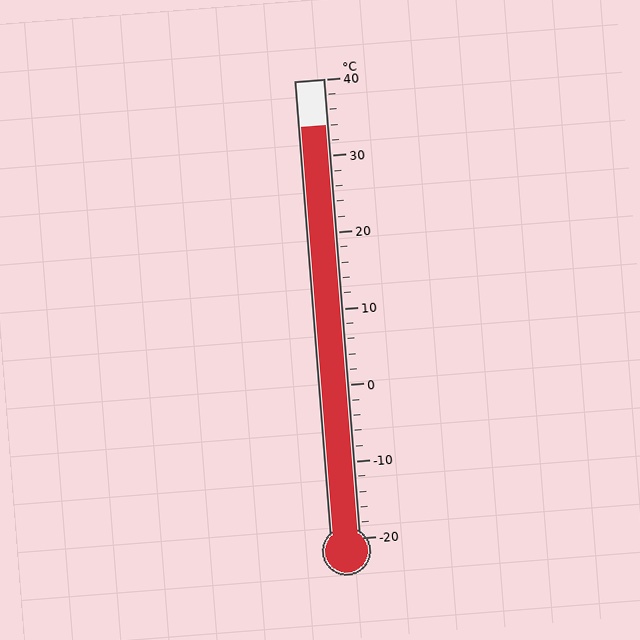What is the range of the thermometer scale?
The thermometer scale ranges from -20°C to 40°C.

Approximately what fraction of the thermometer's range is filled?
The thermometer is filled to approximately 90% of its range.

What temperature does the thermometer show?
The thermometer shows approximately 34°C.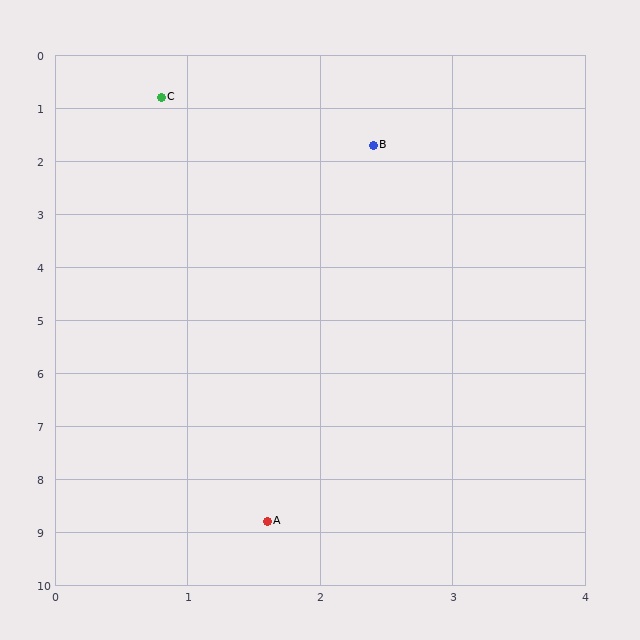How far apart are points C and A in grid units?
Points C and A are about 8.0 grid units apart.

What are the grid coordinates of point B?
Point B is at approximately (2.4, 1.7).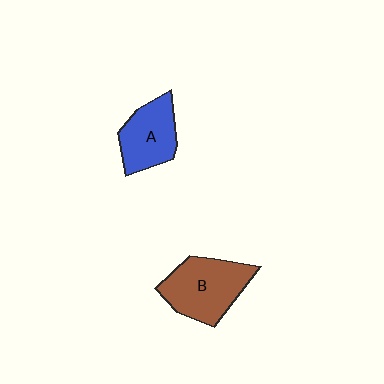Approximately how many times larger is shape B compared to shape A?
Approximately 1.3 times.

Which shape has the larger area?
Shape B (brown).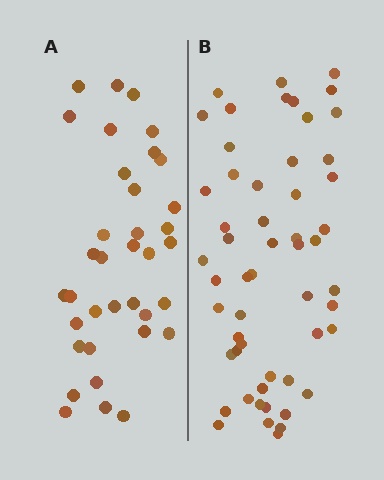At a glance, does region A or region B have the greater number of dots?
Region B (the right region) has more dots.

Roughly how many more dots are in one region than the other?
Region B has approximately 20 more dots than region A.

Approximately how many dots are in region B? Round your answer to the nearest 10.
About 50 dots. (The exact count is 54, which rounds to 50.)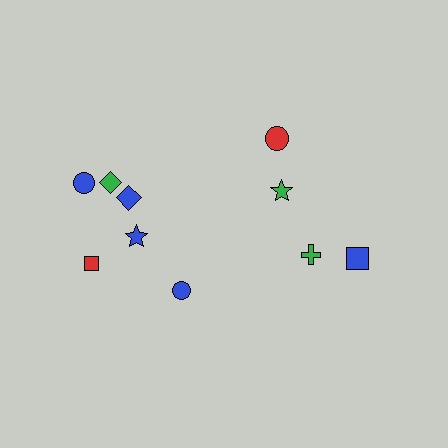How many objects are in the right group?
There are 4 objects.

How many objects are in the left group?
There are 6 objects.